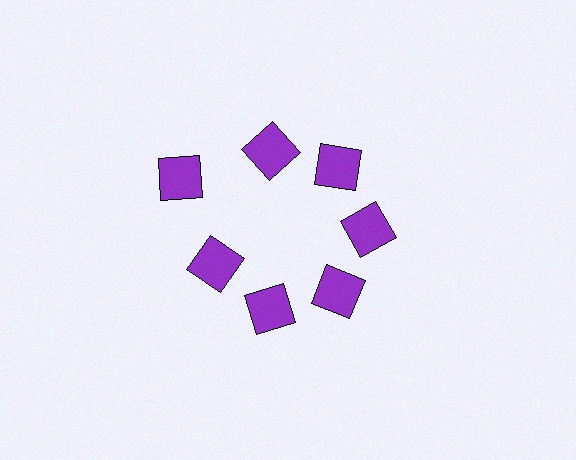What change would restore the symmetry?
The symmetry would be restored by moving it inward, back onto the ring so that all 7 squares sit at equal angles and equal distance from the center.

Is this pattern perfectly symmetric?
No. The 7 purple squares are arranged in a ring, but one element near the 10 o'clock position is pushed outward from the center, breaking the 7-fold rotational symmetry.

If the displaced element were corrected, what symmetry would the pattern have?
It would have 7-fold rotational symmetry — the pattern would map onto itself every 51 degrees.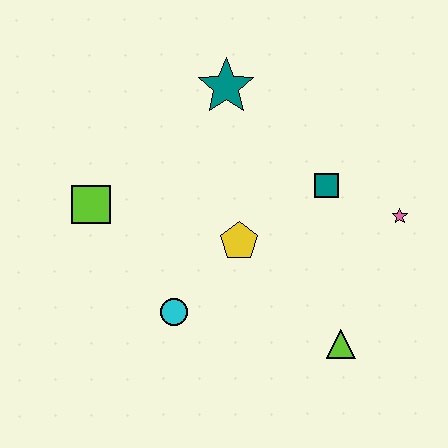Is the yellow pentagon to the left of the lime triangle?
Yes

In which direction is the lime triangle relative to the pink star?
The lime triangle is below the pink star.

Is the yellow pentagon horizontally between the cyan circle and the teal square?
Yes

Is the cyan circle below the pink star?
Yes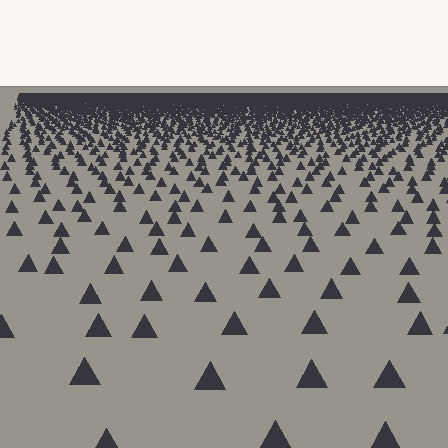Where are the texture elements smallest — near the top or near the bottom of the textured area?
Near the top.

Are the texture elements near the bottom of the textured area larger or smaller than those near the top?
Larger. Near the bottom, elements are closer to the viewer and appear at a bigger on-screen size.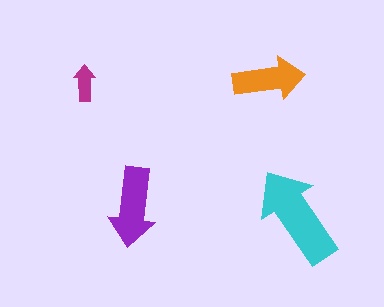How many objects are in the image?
There are 4 objects in the image.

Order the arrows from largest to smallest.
the cyan one, the purple one, the orange one, the magenta one.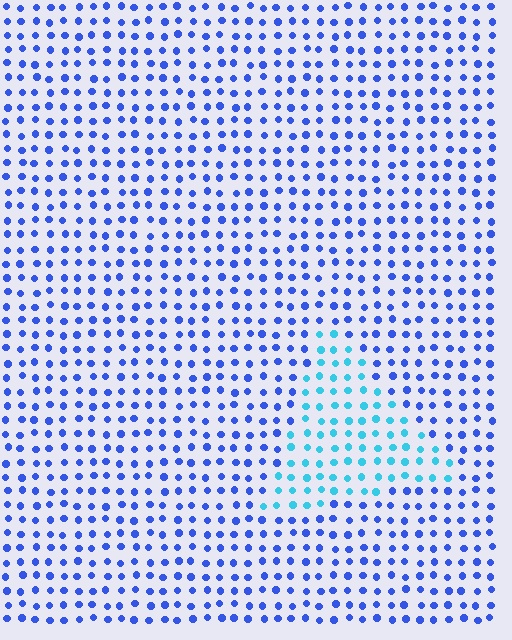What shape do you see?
I see a triangle.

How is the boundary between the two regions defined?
The boundary is defined purely by a slight shift in hue (about 40 degrees). Spacing, size, and orientation are identical on both sides.